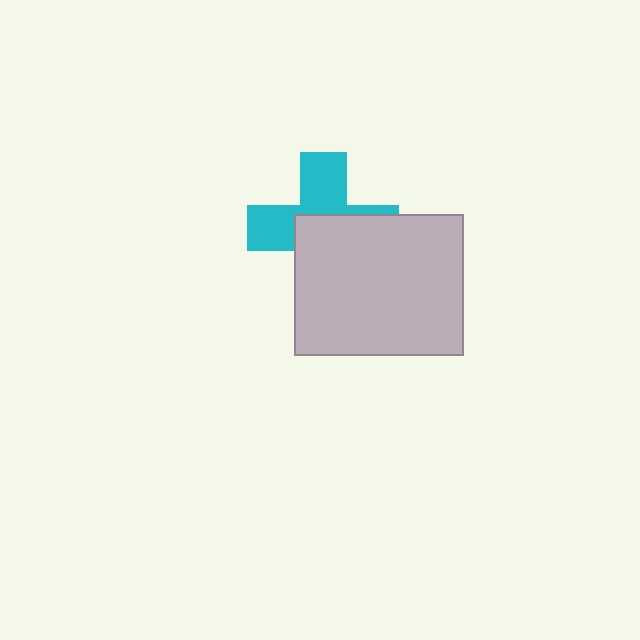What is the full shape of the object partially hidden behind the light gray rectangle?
The partially hidden object is a cyan cross.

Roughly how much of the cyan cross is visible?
About half of it is visible (roughly 46%).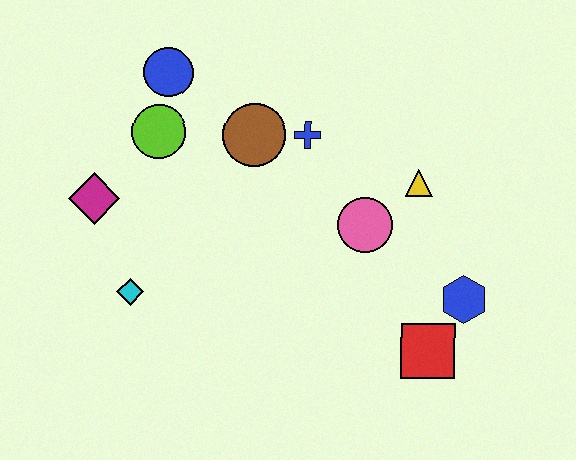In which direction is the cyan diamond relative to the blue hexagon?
The cyan diamond is to the left of the blue hexagon.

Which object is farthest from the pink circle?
The magenta diamond is farthest from the pink circle.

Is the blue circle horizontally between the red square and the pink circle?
No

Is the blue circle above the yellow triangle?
Yes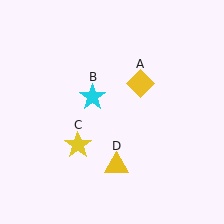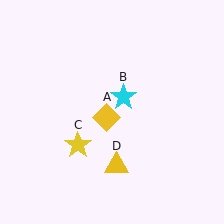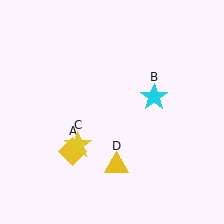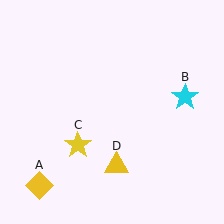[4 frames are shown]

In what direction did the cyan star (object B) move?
The cyan star (object B) moved right.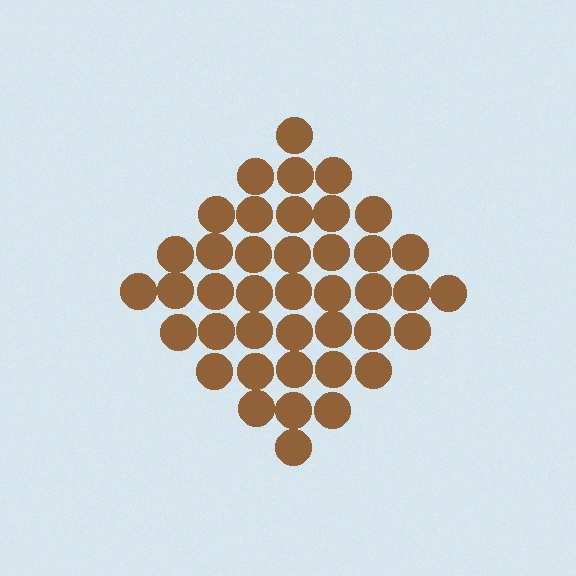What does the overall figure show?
The overall figure shows a diamond.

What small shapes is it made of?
It is made of small circles.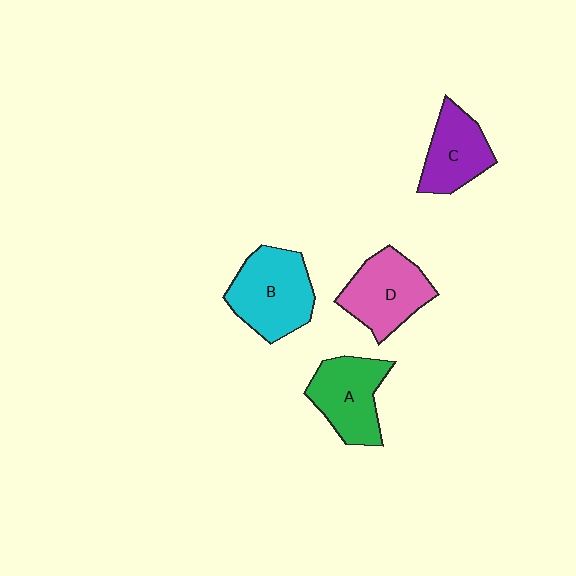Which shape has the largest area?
Shape B (cyan).